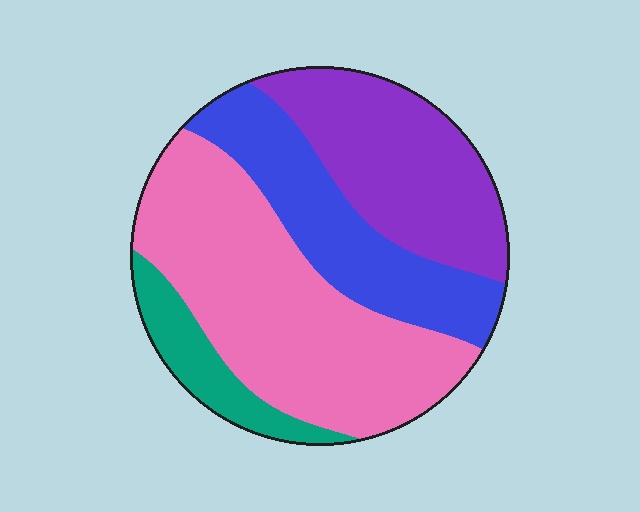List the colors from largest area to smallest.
From largest to smallest: pink, purple, blue, teal.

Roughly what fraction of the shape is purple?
Purple takes up about one quarter (1/4) of the shape.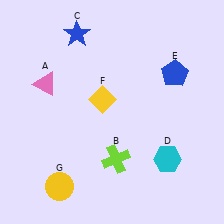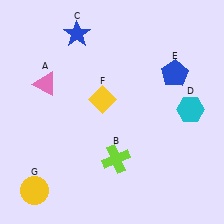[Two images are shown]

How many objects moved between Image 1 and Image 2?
2 objects moved between the two images.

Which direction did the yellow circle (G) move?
The yellow circle (G) moved left.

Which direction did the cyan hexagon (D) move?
The cyan hexagon (D) moved up.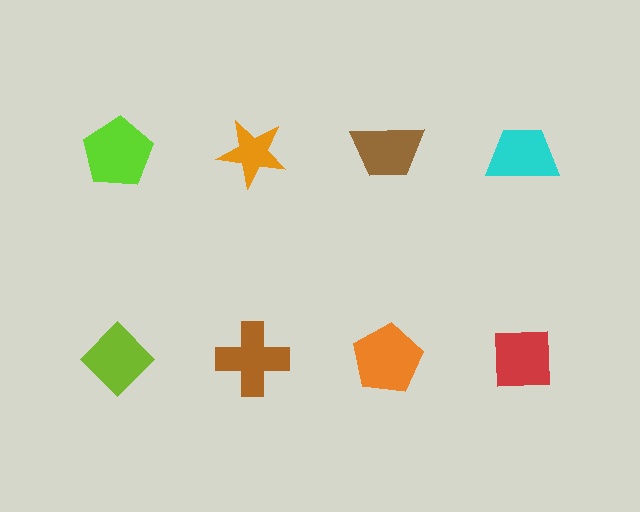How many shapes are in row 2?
4 shapes.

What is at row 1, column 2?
An orange star.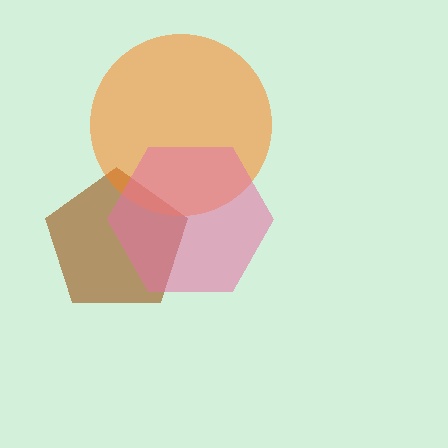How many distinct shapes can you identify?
There are 3 distinct shapes: a brown pentagon, an orange circle, a pink hexagon.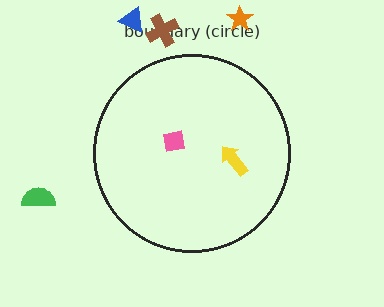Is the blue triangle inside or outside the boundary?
Outside.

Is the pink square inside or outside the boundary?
Inside.